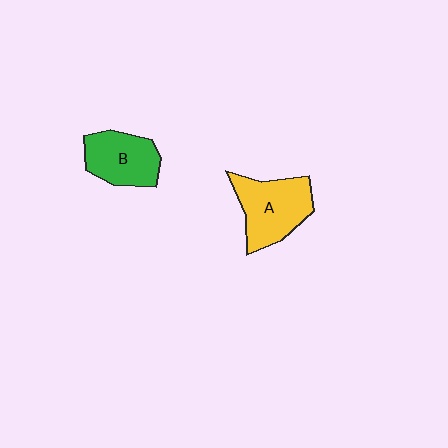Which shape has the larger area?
Shape A (yellow).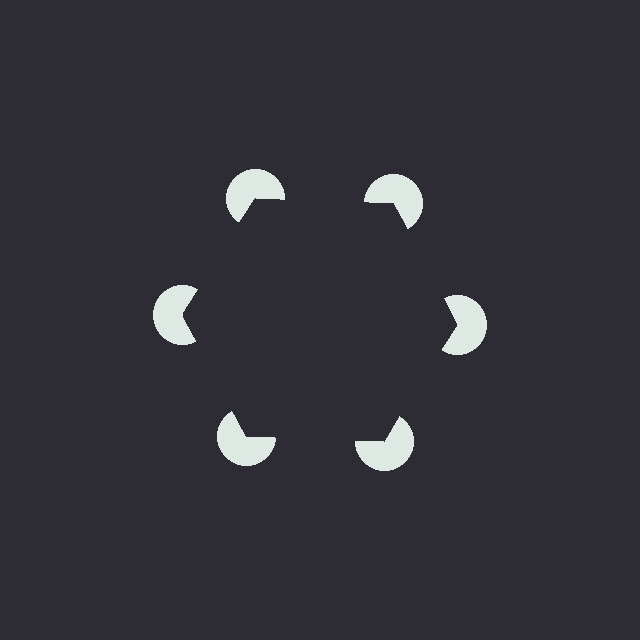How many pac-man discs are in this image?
There are 6 — one at each vertex of the illusory hexagon.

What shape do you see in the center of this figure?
An illusory hexagon — its edges are inferred from the aligned wedge cuts in the pac-man discs, not physically drawn.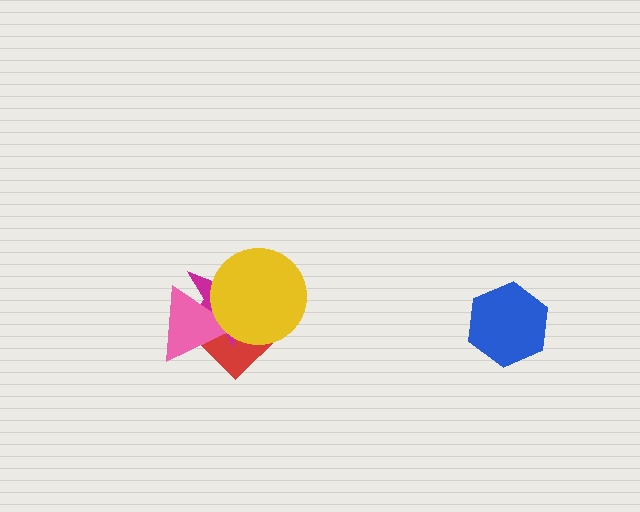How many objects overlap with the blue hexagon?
0 objects overlap with the blue hexagon.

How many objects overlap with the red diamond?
3 objects overlap with the red diamond.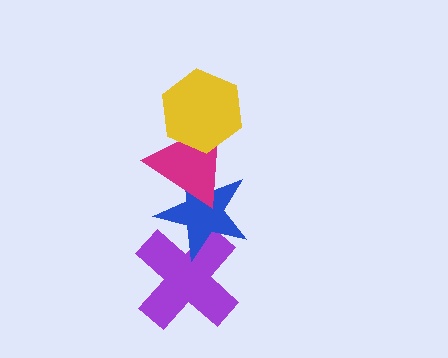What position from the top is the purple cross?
The purple cross is 4th from the top.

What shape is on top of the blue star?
The magenta triangle is on top of the blue star.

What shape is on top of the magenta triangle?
The yellow hexagon is on top of the magenta triangle.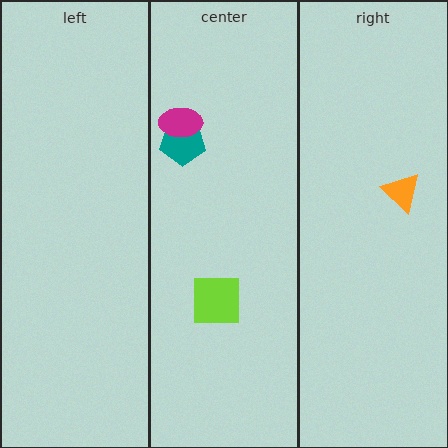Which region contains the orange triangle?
The right region.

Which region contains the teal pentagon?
The center region.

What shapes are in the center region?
The lime square, the teal pentagon, the magenta ellipse.